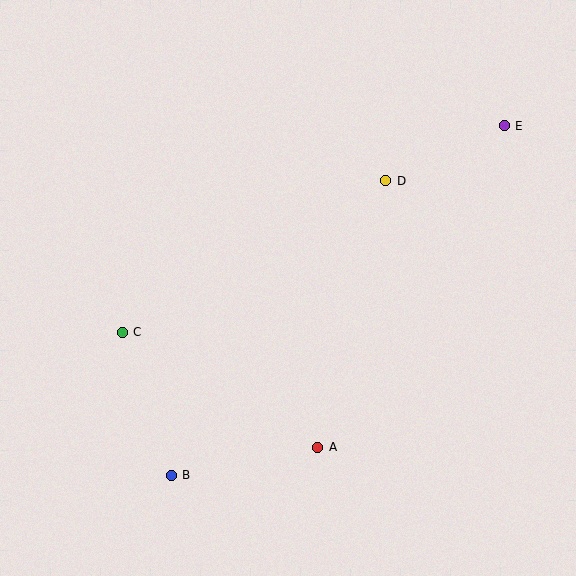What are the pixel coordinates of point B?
Point B is at (171, 475).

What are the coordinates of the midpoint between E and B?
The midpoint between E and B is at (338, 301).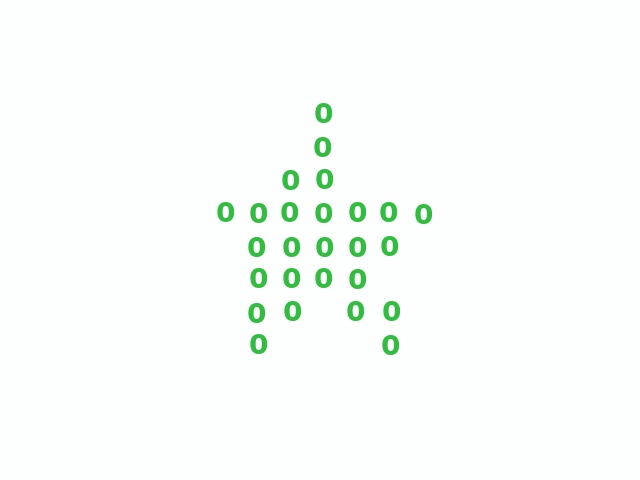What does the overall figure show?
The overall figure shows a star.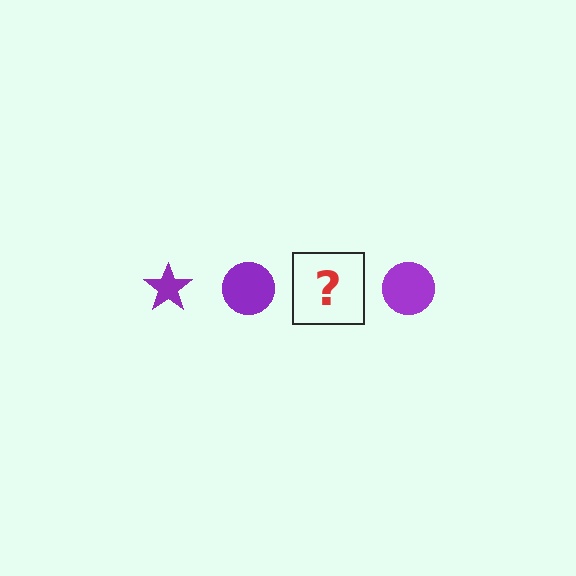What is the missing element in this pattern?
The missing element is a purple star.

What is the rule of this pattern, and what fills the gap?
The rule is that the pattern cycles through star, circle shapes in purple. The gap should be filled with a purple star.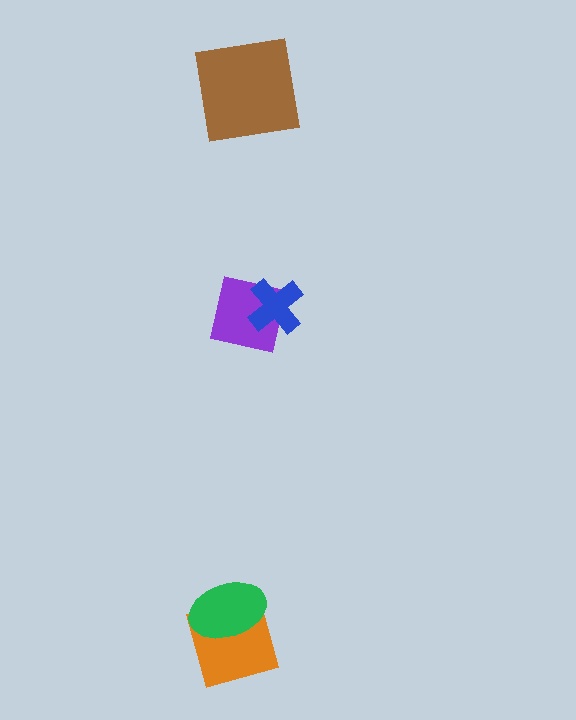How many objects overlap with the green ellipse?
1 object overlaps with the green ellipse.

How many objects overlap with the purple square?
1 object overlaps with the purple square.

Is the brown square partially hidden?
No, no other shape covers it.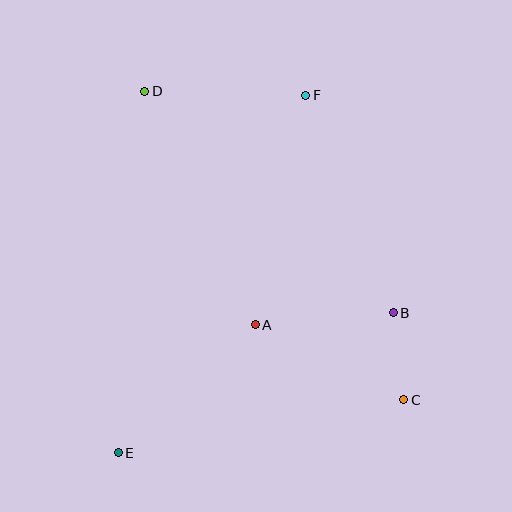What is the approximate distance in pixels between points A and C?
The distance between A and C is approximately 167 pixels.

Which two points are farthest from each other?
Points E and F are farthest from each other.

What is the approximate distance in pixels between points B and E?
The distance between B and E is approximately 309 pixels.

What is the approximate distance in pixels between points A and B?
The distance between A and B is approximately 139 pixels.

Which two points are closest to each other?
Points B and C are closest to each other.